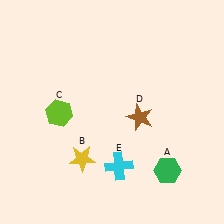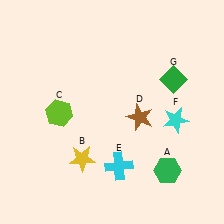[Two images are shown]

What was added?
A cyan star (F), a green diamond (G) were added in Image 2.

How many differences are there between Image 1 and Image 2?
There are 2 differences between the two images.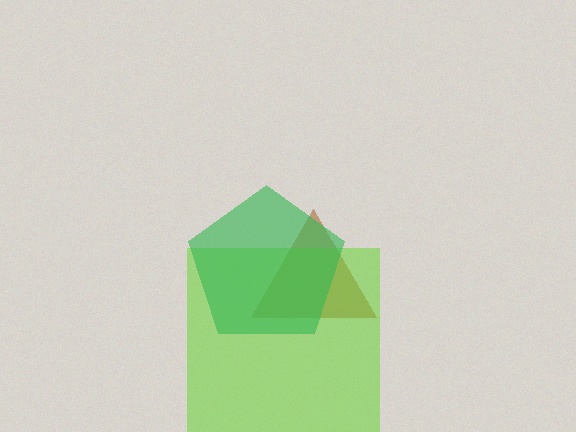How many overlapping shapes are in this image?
There are 3 overlapping shapes in the image.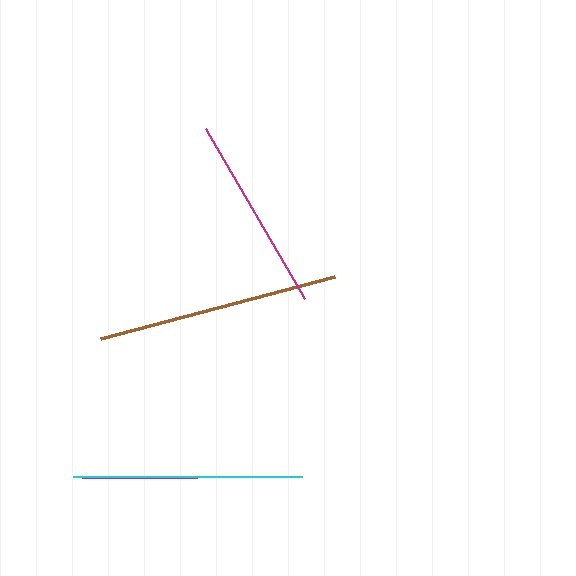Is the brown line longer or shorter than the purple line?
The brown line is longer than the purple line.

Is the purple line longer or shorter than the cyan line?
The cyan line is longer than the purple line.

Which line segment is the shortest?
The purple line is the shortest at approximately 115 pixels.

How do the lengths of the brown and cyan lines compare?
The brown and cyan lines are approximately the same length.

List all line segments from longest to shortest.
From longest to shortest: brown, cyan, magenta, purple.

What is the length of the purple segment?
The purple segment is approximately 115 pixels long.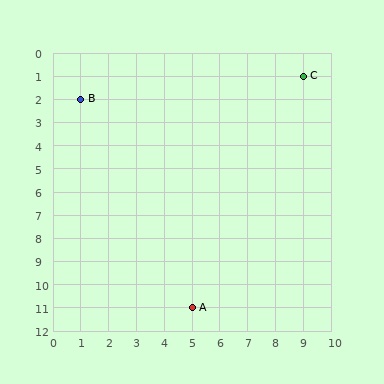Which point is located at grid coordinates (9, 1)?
Point C is at (9, 1).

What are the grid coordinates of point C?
Point C is at grid coordinates (9, 1).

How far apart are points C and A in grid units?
Points C and A are 4 columns and 10 rows apart (about 10.8 grid units diagonally).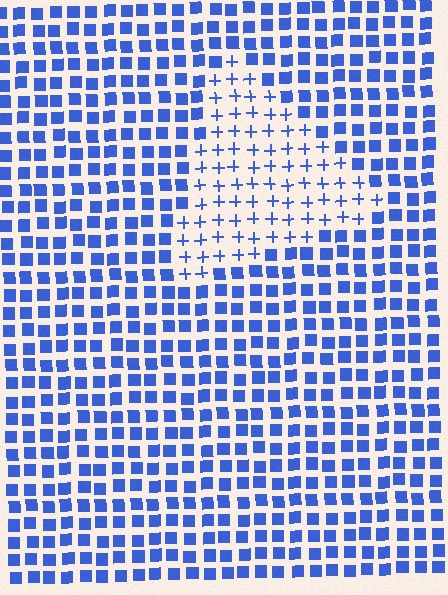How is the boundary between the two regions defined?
The boundary is defined by a change in element shape: plus signs inside vs. squares outside. All elements share the same color and spacing.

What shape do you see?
I see a triangle.